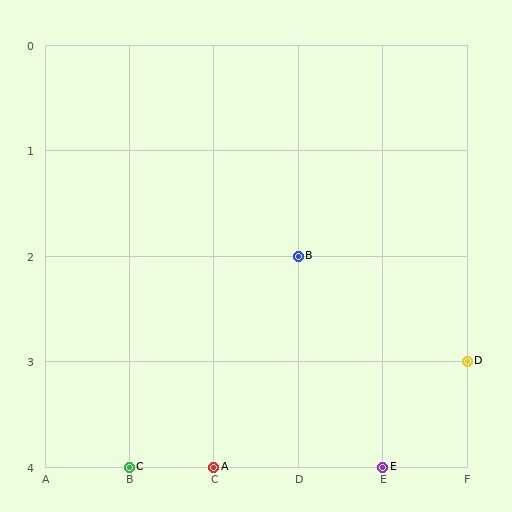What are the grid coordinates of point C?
Point C is at grid coordinates (B, 4).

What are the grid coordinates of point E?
Point E is at grid coordinates (E, 4).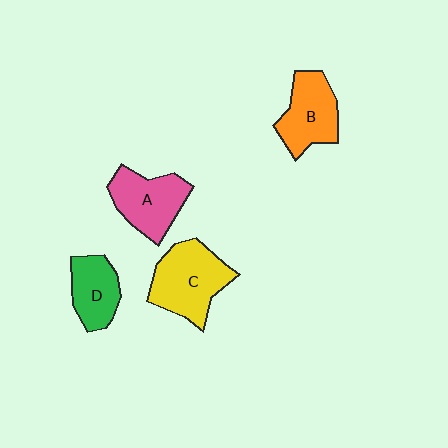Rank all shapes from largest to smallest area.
From largest to smallest: C (yellow), A (pink), B (orange), D (green).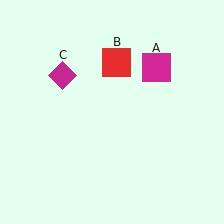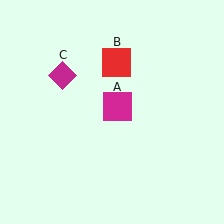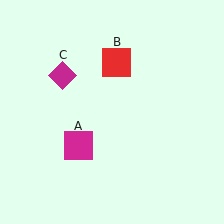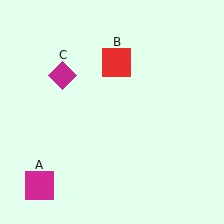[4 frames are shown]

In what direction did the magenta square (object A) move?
The magenta square (object A) moved down and to the left.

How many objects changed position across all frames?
1 object changed position: magenta square (object A).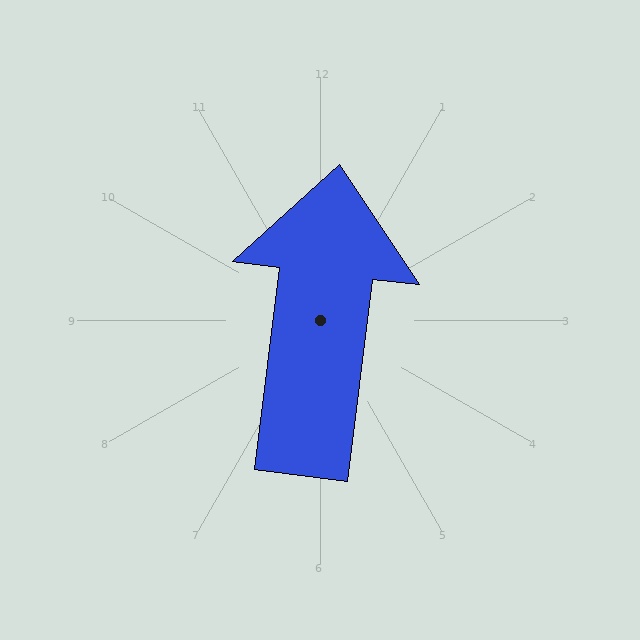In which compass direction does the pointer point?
North.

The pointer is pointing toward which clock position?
Roughly 12 o'clock.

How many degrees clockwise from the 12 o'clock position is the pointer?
Approximately 7 degrees.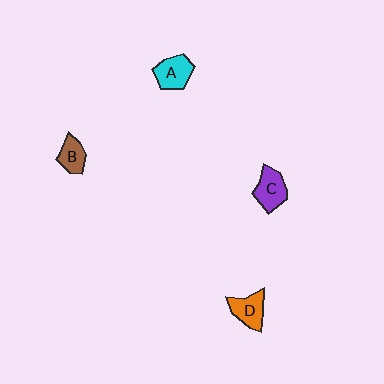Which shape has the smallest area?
Shape B (brown).